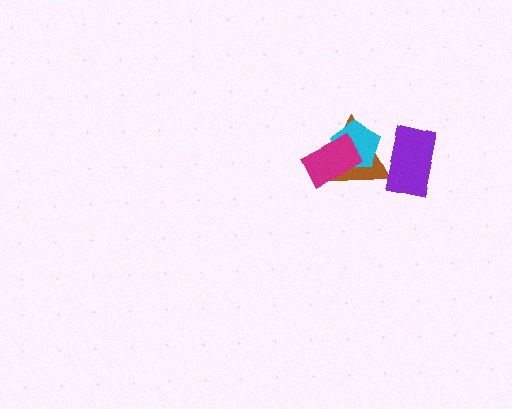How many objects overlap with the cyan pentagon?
2 objects overlap with the cyan pentagon.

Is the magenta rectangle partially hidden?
No, no other shape covers it.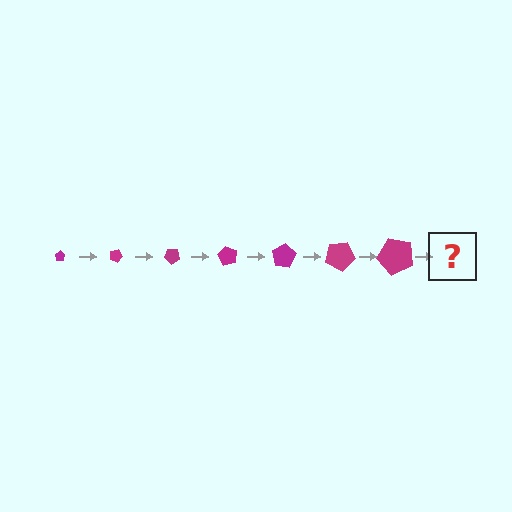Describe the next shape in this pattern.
It should be a pentagon, larger than the previous one and rotated 140 degrees from the start.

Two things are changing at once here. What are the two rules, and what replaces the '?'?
The two rules are that the pentagon grows larger each step and it rotates 20 degrees each step. The '?' should be a pentagon, larger than the previous one and rotated 140 degrees from the start.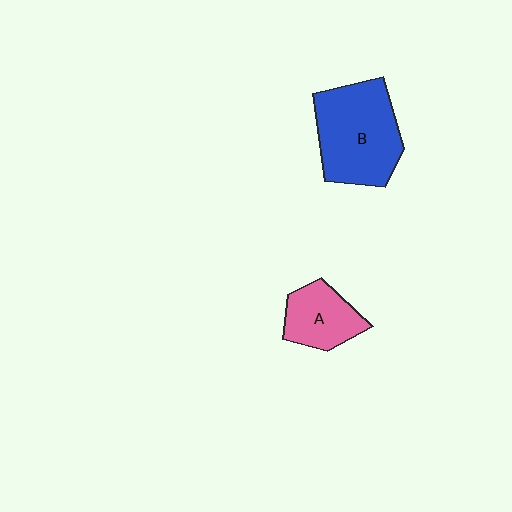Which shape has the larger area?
Shape B (blue).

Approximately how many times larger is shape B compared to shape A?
Approximately 1.8 times.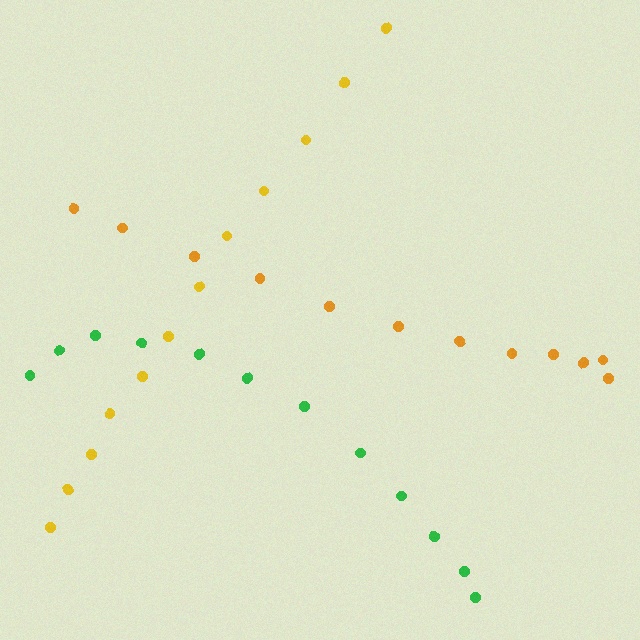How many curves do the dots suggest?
There are 3 distinct paths.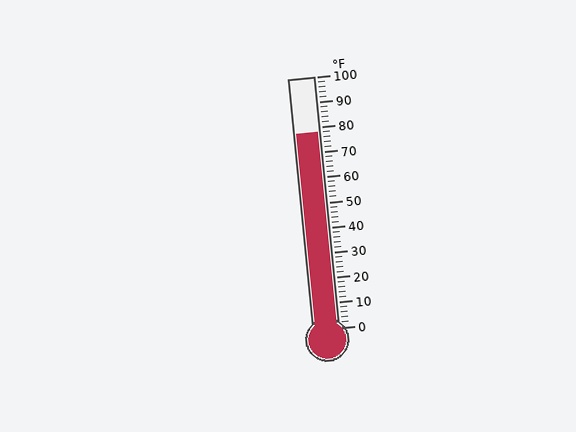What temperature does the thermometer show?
The thermometer shows approximately 78°F.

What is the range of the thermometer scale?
The thermometer scale ranges from 0°F to 100°F.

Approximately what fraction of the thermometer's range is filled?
The thermometer is filled to approximately 80% of its range.